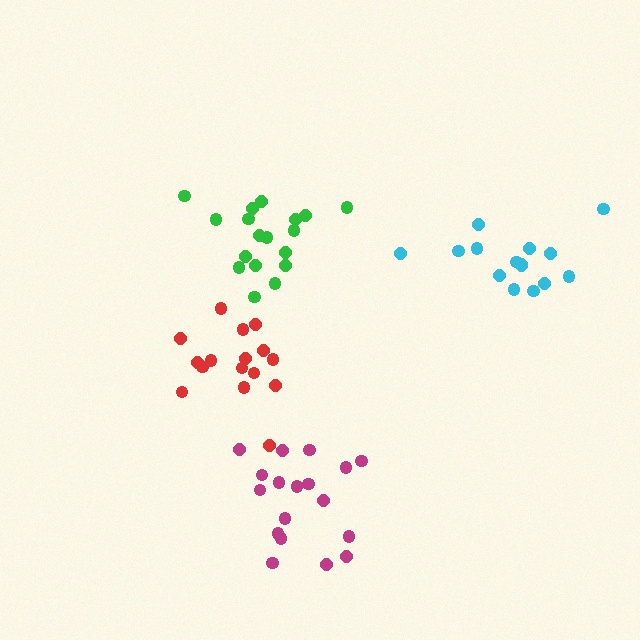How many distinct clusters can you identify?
There are 4 distinct clusters.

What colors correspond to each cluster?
The clusters are colored: red, magenta, cyan, green.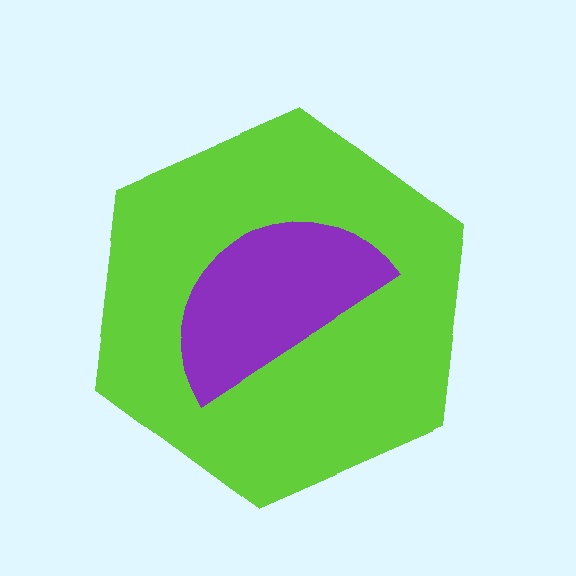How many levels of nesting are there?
2.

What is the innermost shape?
The purple semicircle.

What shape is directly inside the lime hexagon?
The purple semicircle.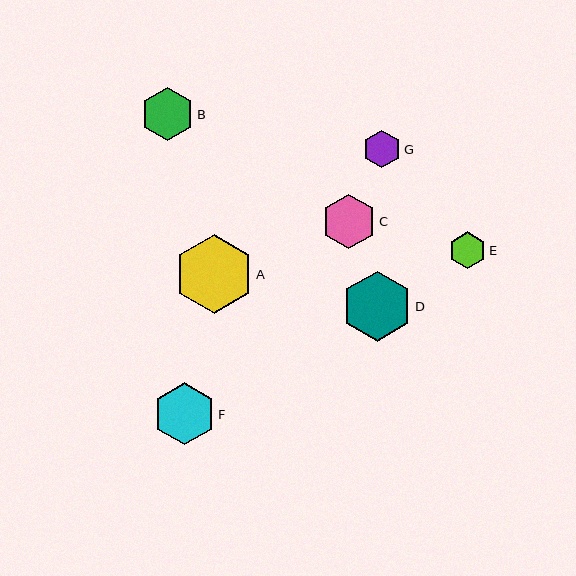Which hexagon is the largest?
Hexagon A is the largest with a size of approximately 79 pixels.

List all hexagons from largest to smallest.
From largest to smallest: A, D, F, C, B, G, E.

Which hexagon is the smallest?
Hexagon E is the smallest with a size of approximately 37 pixels.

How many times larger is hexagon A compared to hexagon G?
Hexagon A is approximately 2.1 times the size of hexagon G.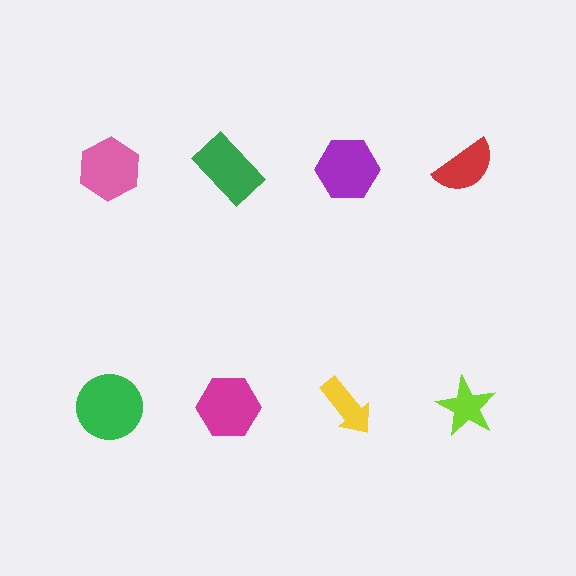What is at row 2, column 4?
A lime star.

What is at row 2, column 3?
A yellow arrow.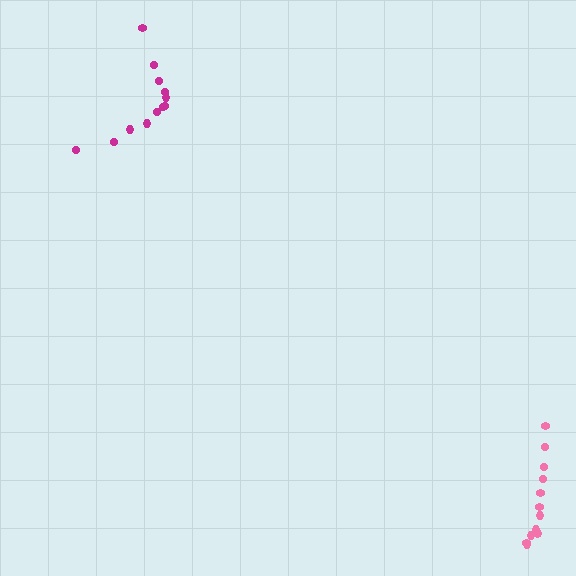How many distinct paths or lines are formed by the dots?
There are 2 distinct paths.